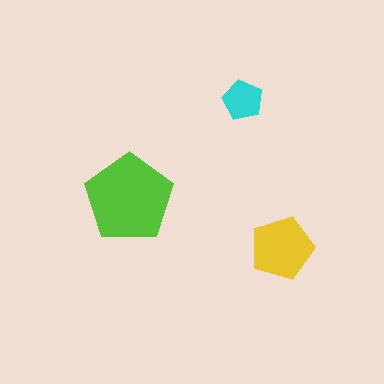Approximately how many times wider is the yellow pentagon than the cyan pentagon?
About 1.5 times wider.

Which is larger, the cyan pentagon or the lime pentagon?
The lime one.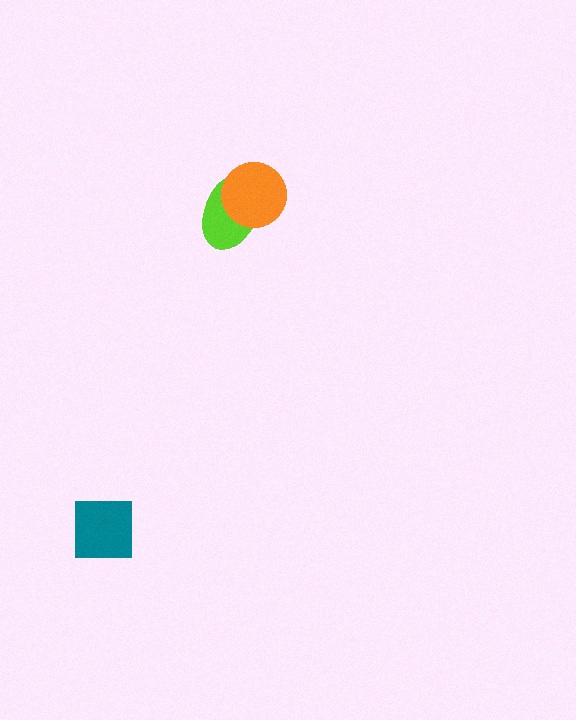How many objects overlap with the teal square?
0 objects overlap with the teal square.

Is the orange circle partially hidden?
No, no other shape covers it.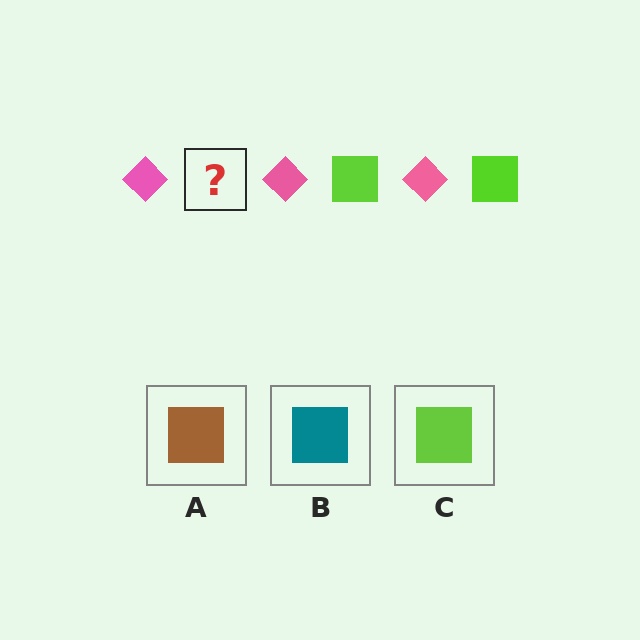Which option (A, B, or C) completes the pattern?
C.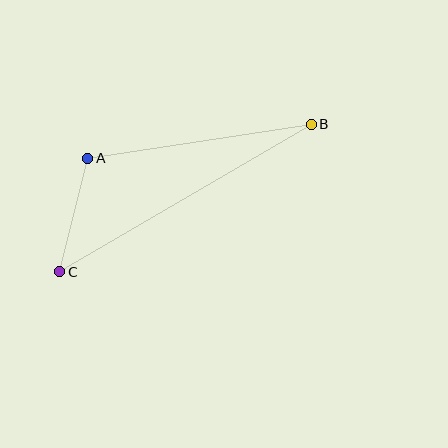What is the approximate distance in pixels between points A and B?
The distance between A and B is approximately 226 pixels.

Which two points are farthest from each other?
Points B and C are farthest from each other.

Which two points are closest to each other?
Points A and C are closest to each other.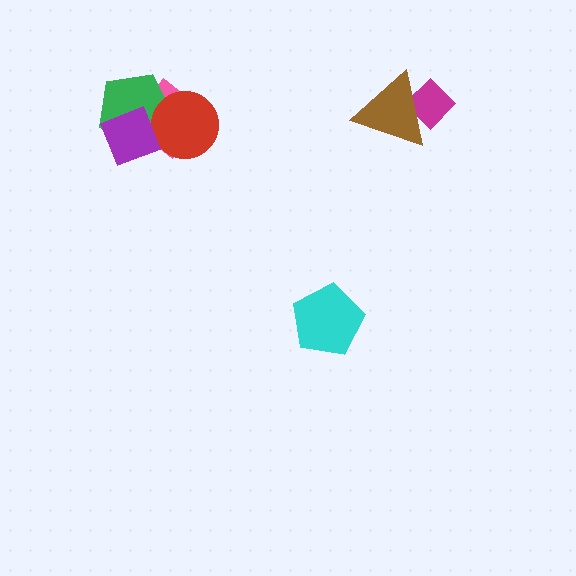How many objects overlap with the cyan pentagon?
0 objects overlap with the cyan pentagon.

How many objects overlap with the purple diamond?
3 objects overlap with the purple diamond.